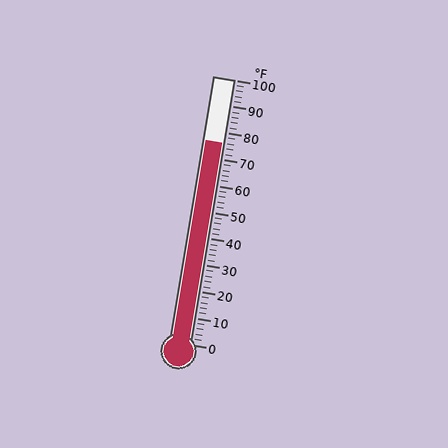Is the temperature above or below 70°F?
The temperature is above 70°F.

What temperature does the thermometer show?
The thermometer shows approximately 76°F.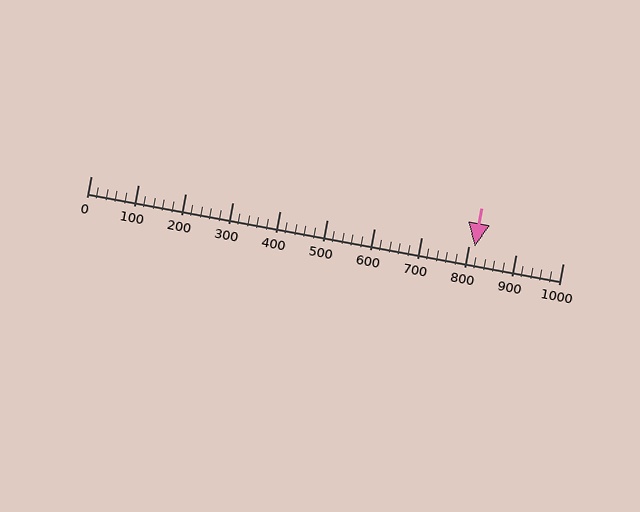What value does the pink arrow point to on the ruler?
The pink arrow points to approximately 814.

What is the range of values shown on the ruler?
The ruler shows values from 0 to 1000.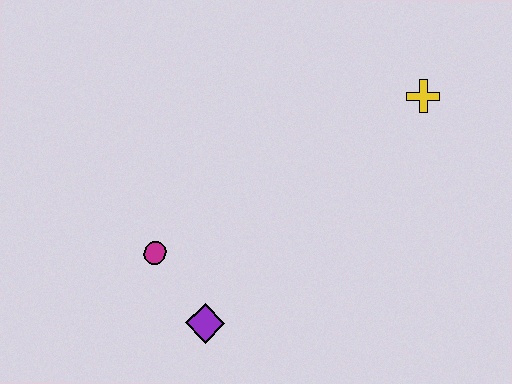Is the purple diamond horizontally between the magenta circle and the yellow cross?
Yes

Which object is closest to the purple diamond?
The magenta circle is closest to the purple diamond.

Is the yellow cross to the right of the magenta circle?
Yes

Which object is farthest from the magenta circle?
The yellow cross is farthest from the magenta circle.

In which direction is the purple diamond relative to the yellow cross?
The purple diamond is below the yellow cross.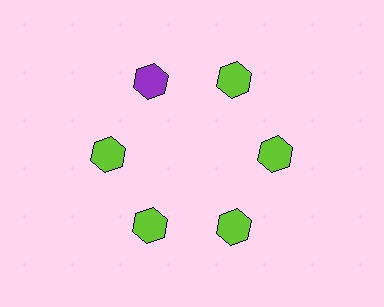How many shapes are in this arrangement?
There are 6 shapes arranged in a ring pattern.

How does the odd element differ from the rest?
It has a different color: purple instead of lime.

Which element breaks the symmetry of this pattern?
The purple hexagon at roughly the 11 o'clock position breaks the symmetry. All other shapes are lime hexagons.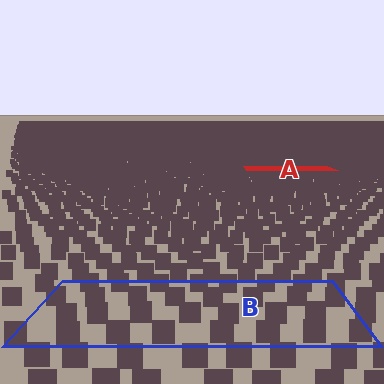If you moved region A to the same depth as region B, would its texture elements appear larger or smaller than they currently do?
They would appear larger. At a closer depth, the same texture elements are projected at a bigger on-screen size.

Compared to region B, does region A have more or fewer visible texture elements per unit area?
Region A has more texture elements per unit area — they are packed more densely because it is farther away.